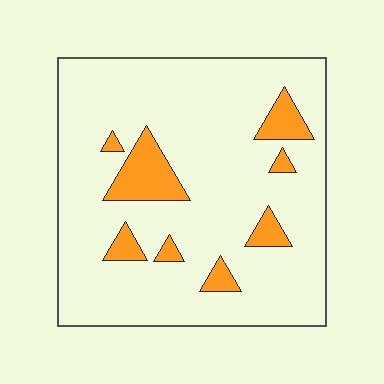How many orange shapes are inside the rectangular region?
8.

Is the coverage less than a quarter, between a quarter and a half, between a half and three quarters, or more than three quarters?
Less than a quarter.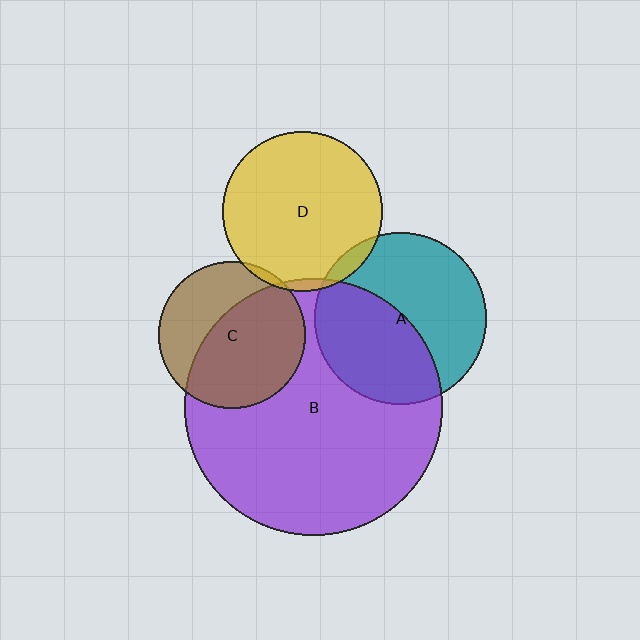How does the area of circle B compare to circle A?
Approximately 2.3 times.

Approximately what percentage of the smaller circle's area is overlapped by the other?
Approximately 5%.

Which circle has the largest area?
Circle B (purple).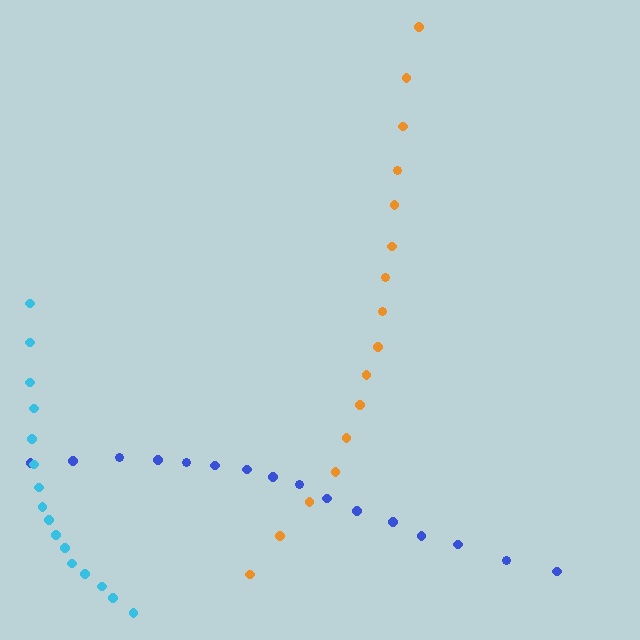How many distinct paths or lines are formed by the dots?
There are 3 distinct paths.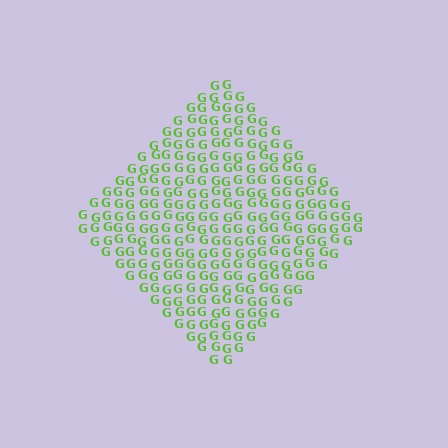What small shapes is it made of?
It is made of small letter G's.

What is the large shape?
The large shape is a diamond.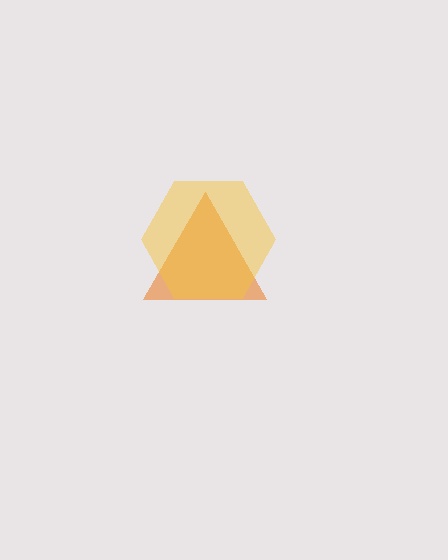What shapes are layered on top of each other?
The layered shapes are: an orange triangle, a yellow hexagon.